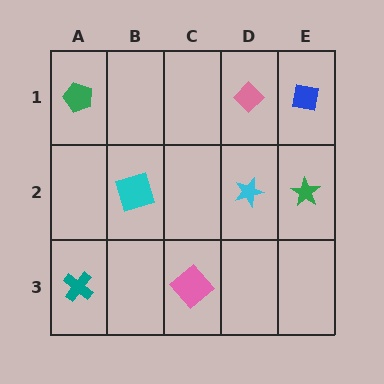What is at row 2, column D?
A cyan star.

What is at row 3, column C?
A pink diamond.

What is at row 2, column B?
A cyan square.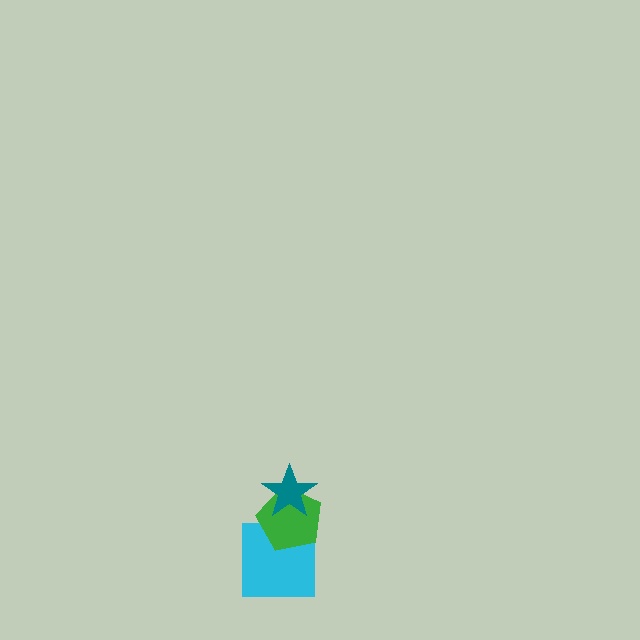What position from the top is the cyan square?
The cyan square is 3rd from the top.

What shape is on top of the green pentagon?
The teal star is on top of the green pentagon.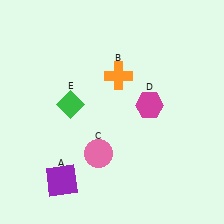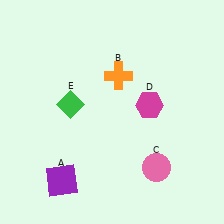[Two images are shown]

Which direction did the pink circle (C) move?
The pink circle (C) moved right.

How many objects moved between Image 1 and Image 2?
1 object moved between the two images.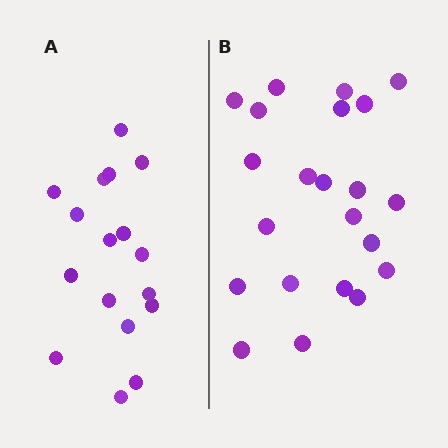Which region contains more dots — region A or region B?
Region B (the right region) has more dots.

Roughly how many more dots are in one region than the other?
Region B has about 5 more dots than region A.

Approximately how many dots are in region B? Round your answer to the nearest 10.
About 20 dots. (The exact count is 22, which rounds to 20.)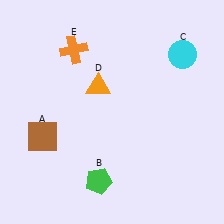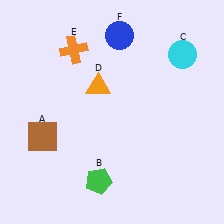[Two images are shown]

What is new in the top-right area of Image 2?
A blue circle (F) was added in the top-right area of Image 2.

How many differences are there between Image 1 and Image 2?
There is 1 difference between the two images.